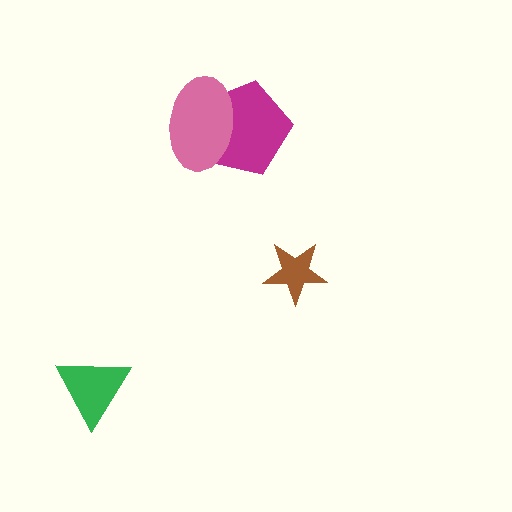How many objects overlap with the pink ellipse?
1 object overlaps with the pink ellipse.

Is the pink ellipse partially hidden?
No, no other shape covers it.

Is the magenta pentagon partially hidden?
Yes, it is partially covered by another shape.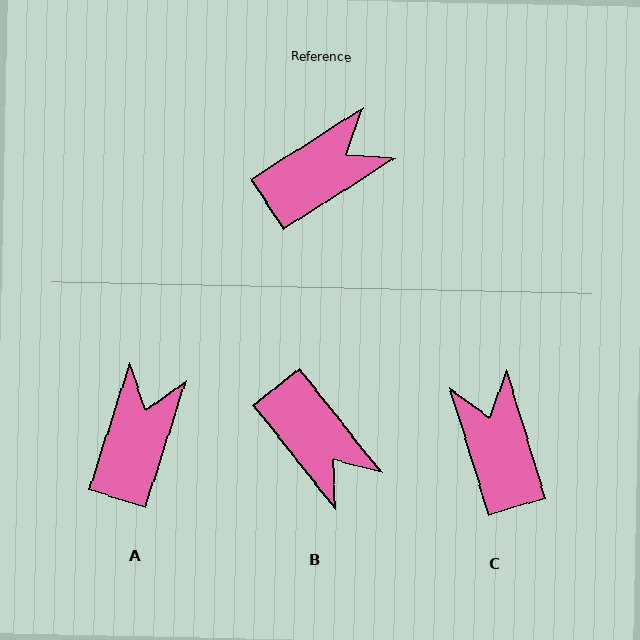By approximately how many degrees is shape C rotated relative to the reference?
Approximately 74 degrees counter-clockwise.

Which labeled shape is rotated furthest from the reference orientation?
B, about 84 degrees away.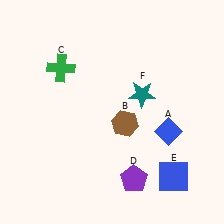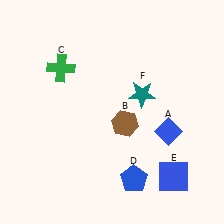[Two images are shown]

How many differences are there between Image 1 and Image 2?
There is 1 difference between the two images.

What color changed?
The pentagon (D) changed from purple in Image 1 to blue in Image 2.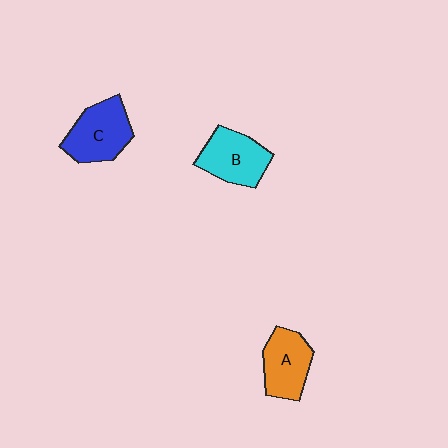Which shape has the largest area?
Shape C (blue).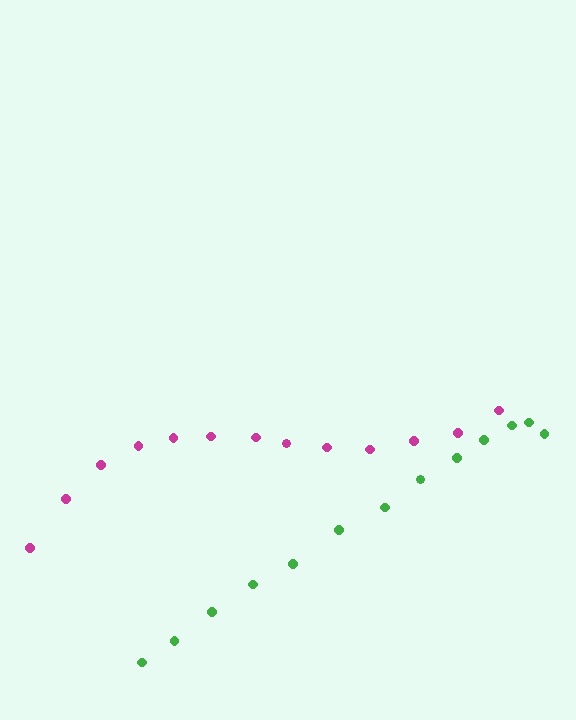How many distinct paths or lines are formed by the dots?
There are 2 distinct paths.